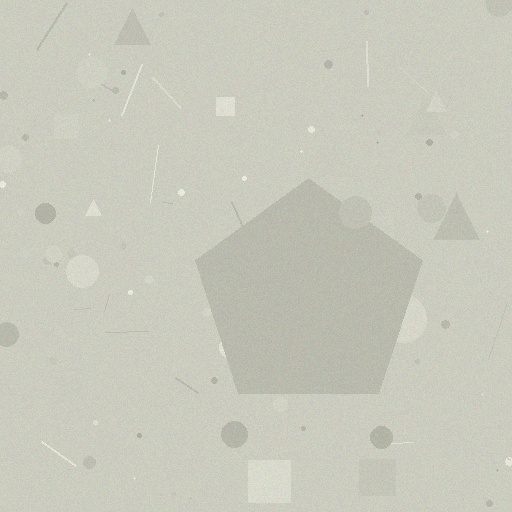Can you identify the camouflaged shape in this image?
The camouflaged shape is a pentagon.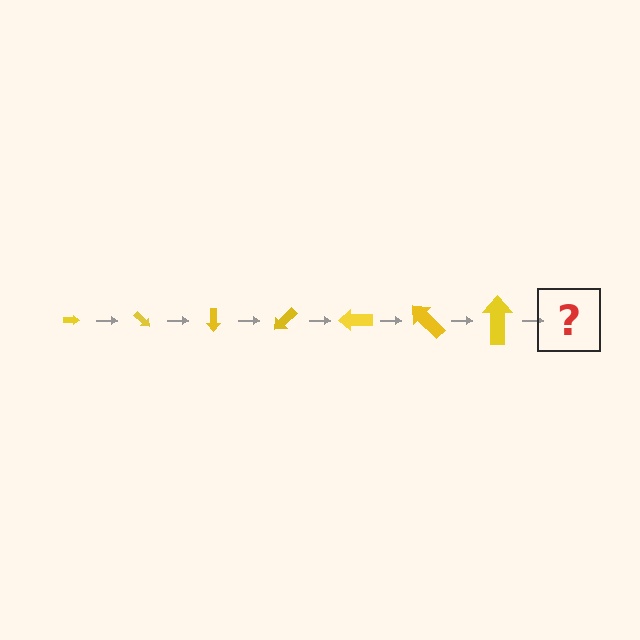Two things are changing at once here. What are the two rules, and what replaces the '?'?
The two rules are that the arrow grows larger each step and it rotates 45 degrees each step. The '?' should be an arrow, larger than the previous one and rotated 315 degrees from the start.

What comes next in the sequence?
The next element should be an arrow, larger than the previous one and rotated 315 degrees from the start.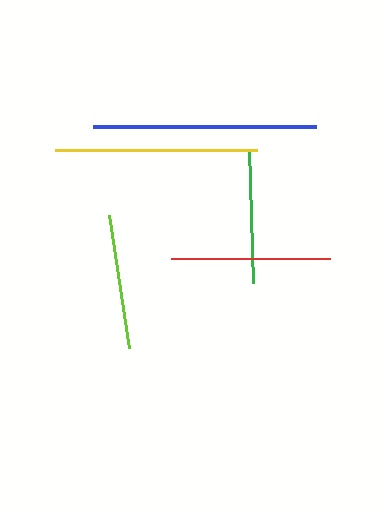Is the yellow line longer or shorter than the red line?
The yellow line is longer than the red line.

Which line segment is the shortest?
The green line is the shortest at approximately 133 pixels.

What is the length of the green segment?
The green segment is approximately 133 pixels long.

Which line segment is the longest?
The blue line is the longest at approximately 224 pixels.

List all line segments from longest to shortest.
From longest to shortest: blue, yellow, red, lime, green.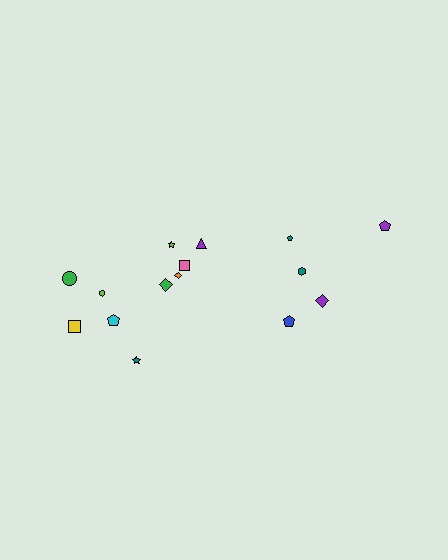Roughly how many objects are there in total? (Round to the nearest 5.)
Roughly 15 objects in total.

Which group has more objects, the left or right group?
The left group.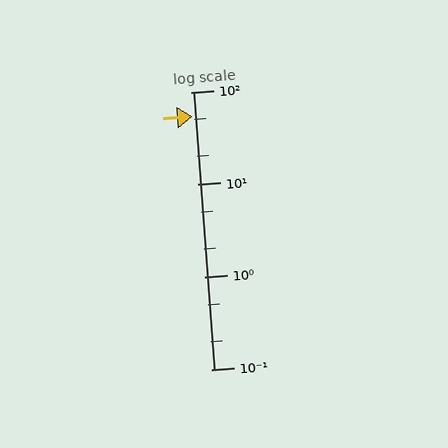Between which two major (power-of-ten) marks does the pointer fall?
The pointer is between 10 and 100.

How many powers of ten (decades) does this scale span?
The scale spans 3 decades, from 0.1 to 100.